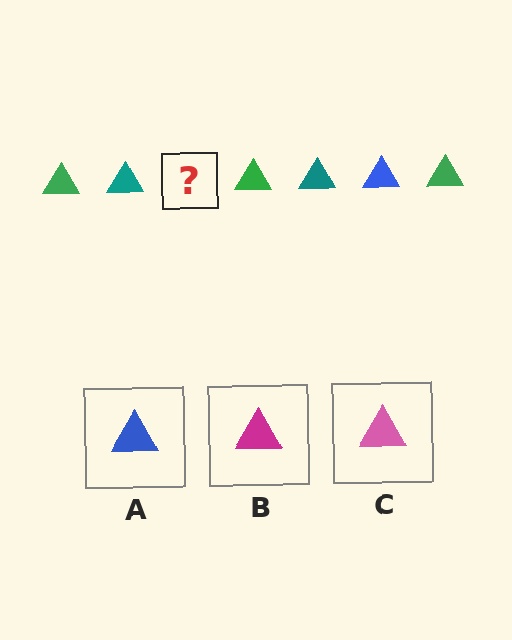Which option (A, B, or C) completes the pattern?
A.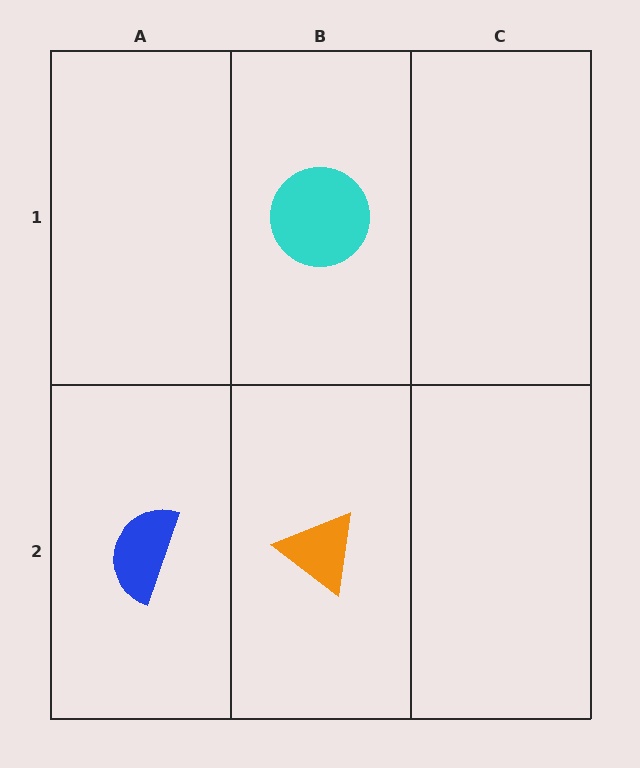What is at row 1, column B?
A cyan circle.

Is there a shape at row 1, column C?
No, that cell is empty.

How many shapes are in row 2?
2 shapes.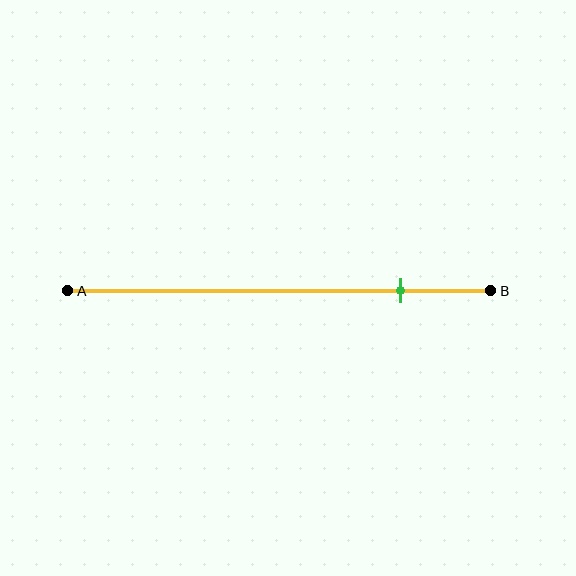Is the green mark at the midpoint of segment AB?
No, the mark is at about 80% from A, not at the 50% midpoint.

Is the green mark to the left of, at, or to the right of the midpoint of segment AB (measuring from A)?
The green mark is to the right of the midpoint of segment AB.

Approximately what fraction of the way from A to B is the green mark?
The green mark is approximately 80% of the way from A to B.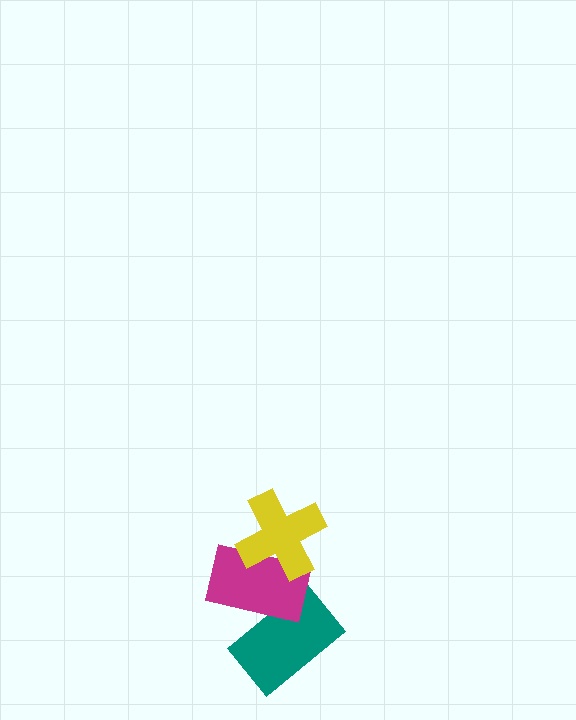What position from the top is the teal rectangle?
The teal rectangle is 3rd from the top.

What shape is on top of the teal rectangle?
The magenta rectangle is on top of the teal rectangle.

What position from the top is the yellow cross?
The yellow cross is 1st from the top.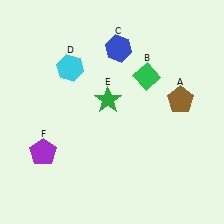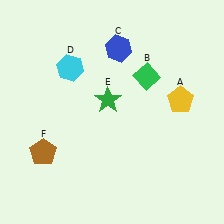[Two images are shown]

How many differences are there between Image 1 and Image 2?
There are 2 differences between the two images.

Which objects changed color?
A changed from brown to yellow. F changed from purple to brown.